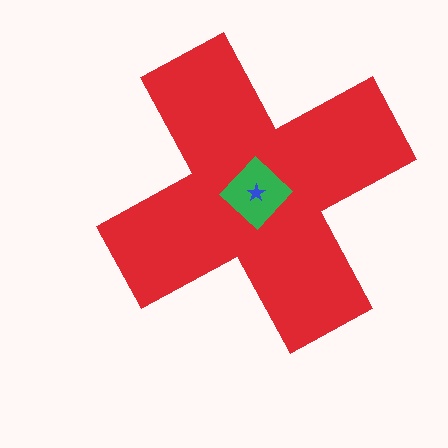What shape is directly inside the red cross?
The green diamond.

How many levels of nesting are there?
3.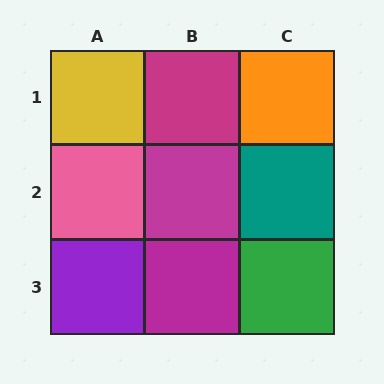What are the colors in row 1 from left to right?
Yellow, magenta, orange.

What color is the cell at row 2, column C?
Teal.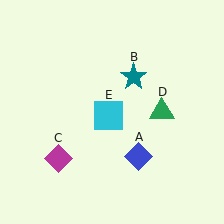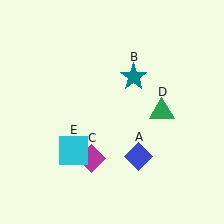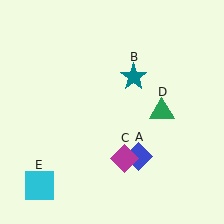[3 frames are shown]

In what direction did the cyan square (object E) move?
The cyan square (object E) moved down and to the left.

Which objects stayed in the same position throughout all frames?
Blue diamond (object A) and teal star (object B) and green triangle (object D) remained stationary.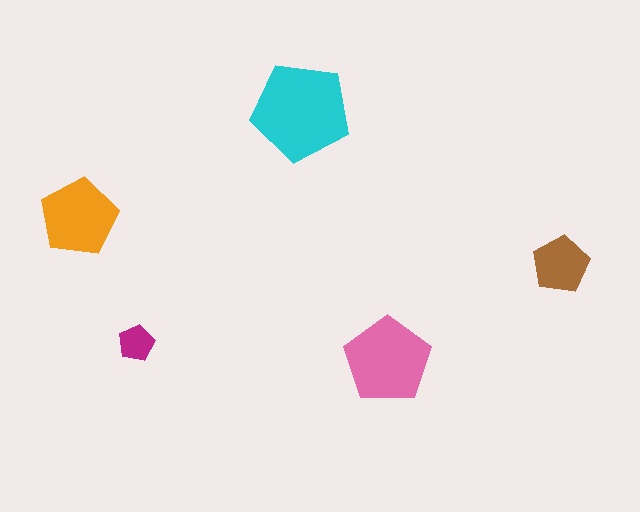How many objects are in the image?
There are 5 objects in the image.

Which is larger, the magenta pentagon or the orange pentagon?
The orange one.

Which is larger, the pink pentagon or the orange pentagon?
The pink one.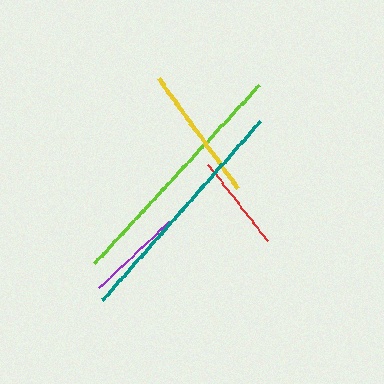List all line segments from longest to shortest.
From longest to shortest: lime, teal, yellow, purple, red.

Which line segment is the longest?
The lime line is the longest at approximately 242 pixels.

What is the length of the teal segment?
The teal segment is approximately 237 pixels long.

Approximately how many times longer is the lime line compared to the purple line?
The lime line is approximately 2.5 times the length of the purple line.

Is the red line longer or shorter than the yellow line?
The yellow line is longer than the red line.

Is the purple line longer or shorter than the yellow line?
The yellow line is longer than the purple line.